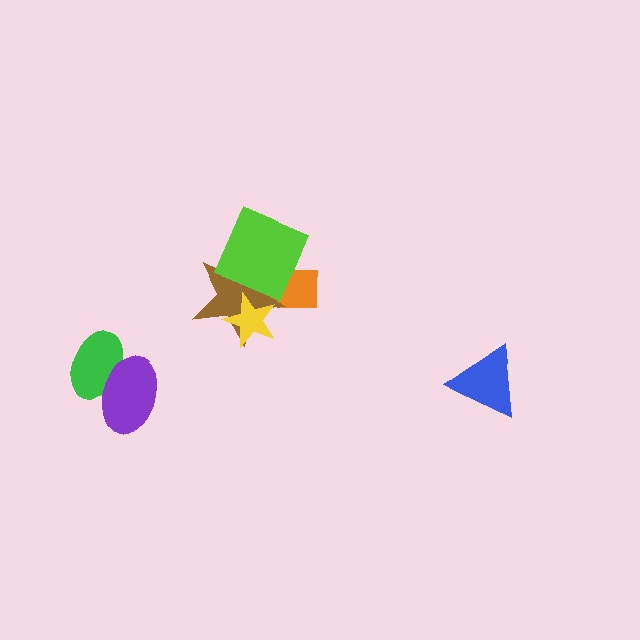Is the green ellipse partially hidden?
Yes, it is partially covered by another shape.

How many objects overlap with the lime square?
2 objects overlap with the lime square.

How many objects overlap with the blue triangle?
0 objects overlap with the blue triangle.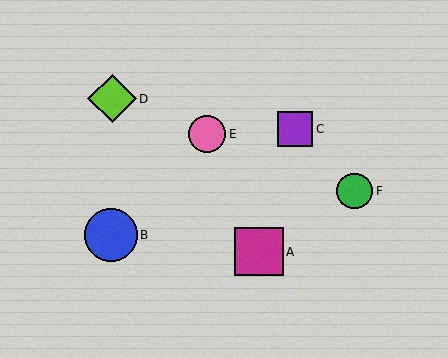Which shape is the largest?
The blue circle (labeled B) is the largest.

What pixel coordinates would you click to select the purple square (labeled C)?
Click at (295, 129) to select the purple square C.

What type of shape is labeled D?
Shape D is a lime diamond.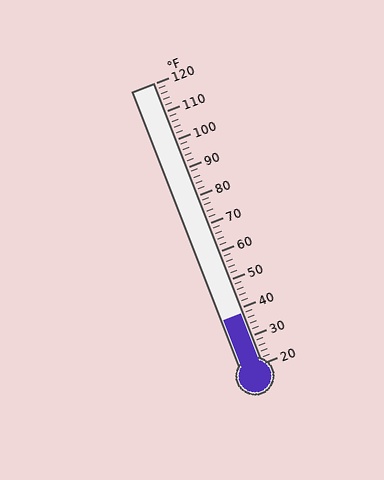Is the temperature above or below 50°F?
The temperature is below 50°F.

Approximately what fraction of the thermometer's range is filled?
The thermometer is filled to approximately 20% of its range.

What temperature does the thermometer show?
The thermometer shows approximately 38°F.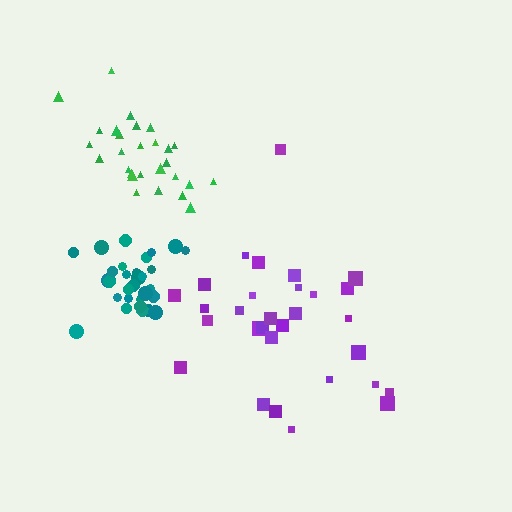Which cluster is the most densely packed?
Teal.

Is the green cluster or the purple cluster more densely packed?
Green.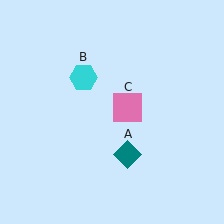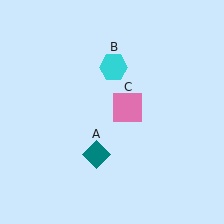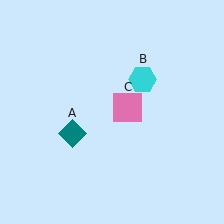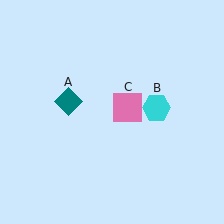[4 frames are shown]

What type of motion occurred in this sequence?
The teal diamond (object A), cyan hexagon (object B) rotated clockwise around the center of the scene.